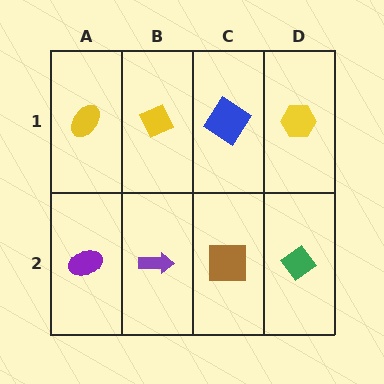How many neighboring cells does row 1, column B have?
3.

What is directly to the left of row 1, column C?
A yellow diamond.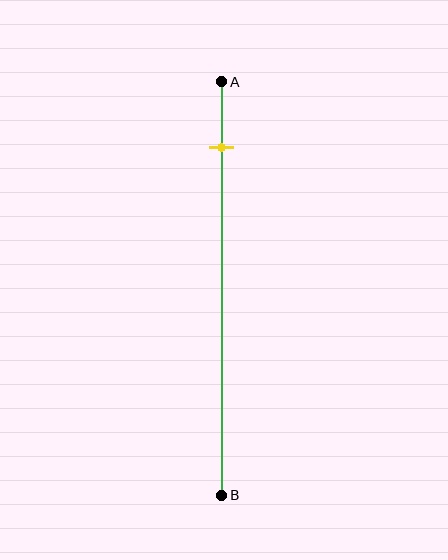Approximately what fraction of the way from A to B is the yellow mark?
The yellow mark is approximately 15% of the way from A to B.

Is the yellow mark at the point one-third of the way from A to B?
No, the mark is at about 15% from A, not at the 33% one-third point.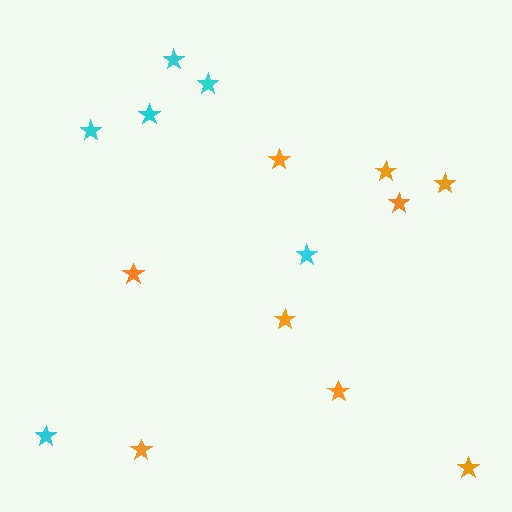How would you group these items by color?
There are 2 groups: one group of cyan stars (6) and one group of orange stars (9).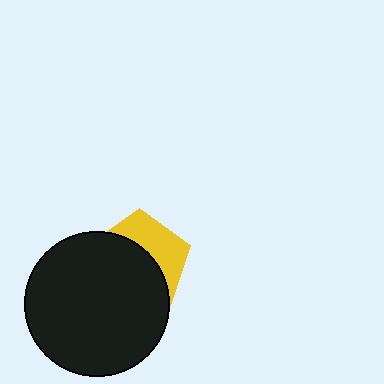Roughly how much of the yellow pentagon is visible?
A small part of it is visible (roughly 39%).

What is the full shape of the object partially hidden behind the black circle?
The partially hidden object is a yellow pentagon.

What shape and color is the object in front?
The object in front is a black circle.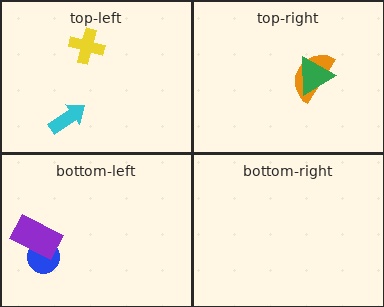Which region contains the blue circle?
The bottom-left region.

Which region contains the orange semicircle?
The top-right region.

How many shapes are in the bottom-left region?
2.